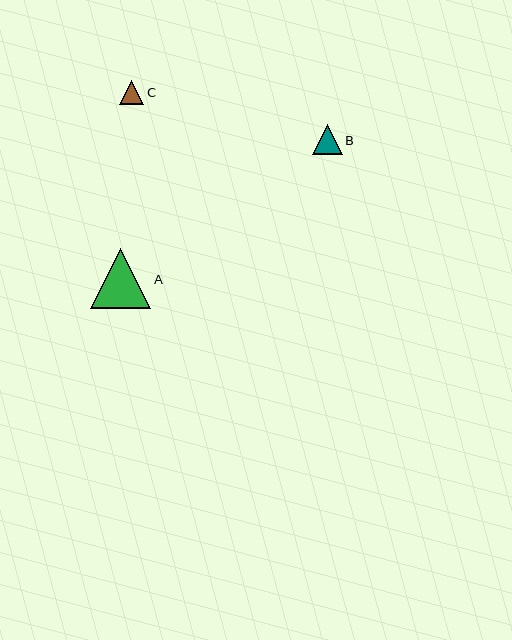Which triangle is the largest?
Triangle A is the largest with a size of approximately 60 pixels.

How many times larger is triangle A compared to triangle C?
Triangle A is approximately 2.4 times the size of triangle C.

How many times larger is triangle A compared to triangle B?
Triangle A is approximately 2.0 times the size of triangle B.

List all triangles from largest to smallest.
From largest to smallest: A, B, C.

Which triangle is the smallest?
Triangle C is the smallest with a size of approximately 24 pixels.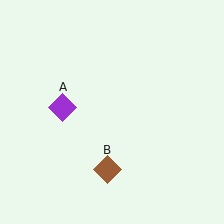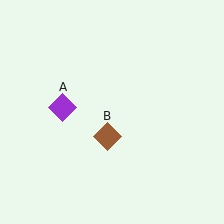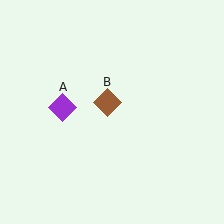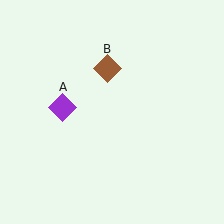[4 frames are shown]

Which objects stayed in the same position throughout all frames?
Purple diamond (object A) remained stationary.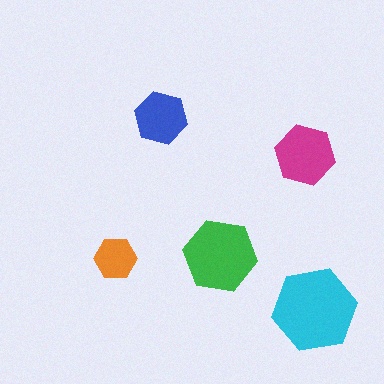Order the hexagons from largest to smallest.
the cyan one, the green one, the magenta one, the blue one, the orange one.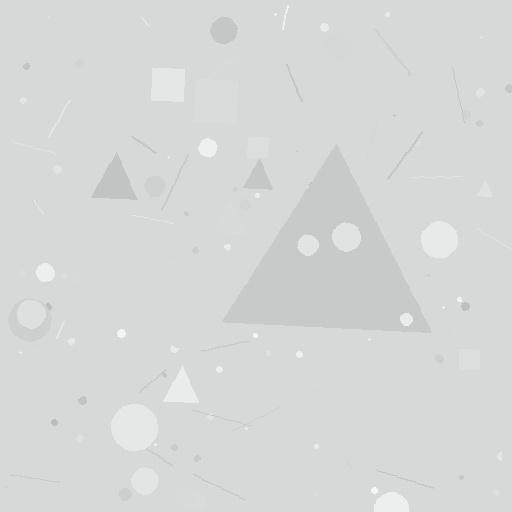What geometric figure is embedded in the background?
A triangle is embedded in the background.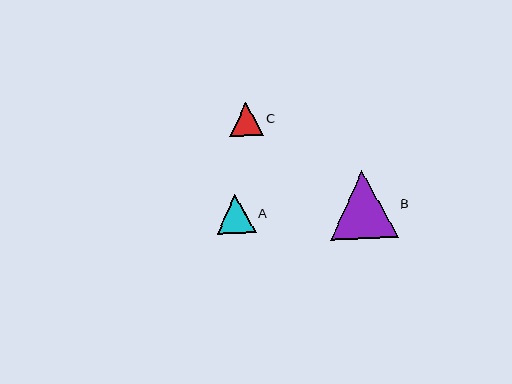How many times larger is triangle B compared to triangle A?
Triangle B is approximately 1.7 times the size of triangle A.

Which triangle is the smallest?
Triangle C is the smallest with a size of approximately 33 pixels.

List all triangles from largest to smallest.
From largest to smallest: B, A, C.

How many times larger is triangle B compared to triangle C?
Triangle B is approximately 2.0 times the size of triangle C.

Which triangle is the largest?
Triangle B is the largest with a size of approximately 68 pixels.